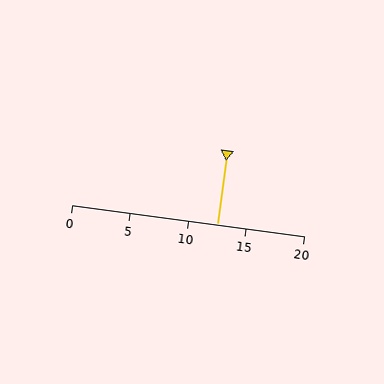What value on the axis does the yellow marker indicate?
The marker indicates approximately 12.5.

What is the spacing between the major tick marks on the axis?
The major ticks are spaced 5 apart.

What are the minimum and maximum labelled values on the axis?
The axis runs from 0 to 20.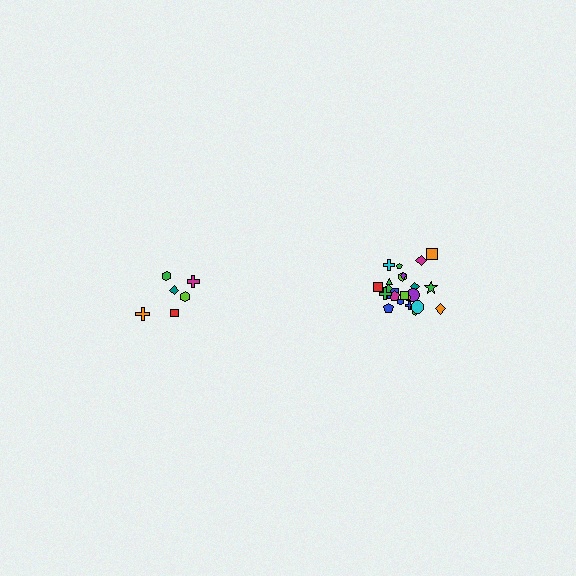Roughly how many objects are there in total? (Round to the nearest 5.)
Roughly 30 objects in total.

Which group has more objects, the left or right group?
The right group.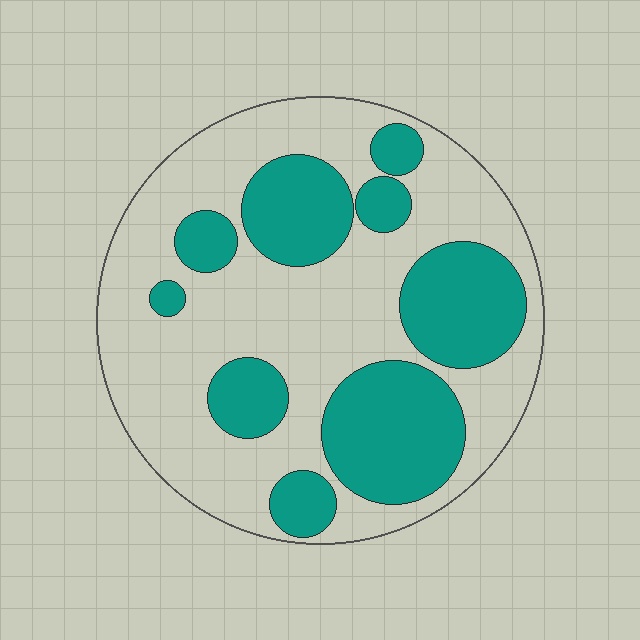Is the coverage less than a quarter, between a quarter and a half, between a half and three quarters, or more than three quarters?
Between a quarter and a half.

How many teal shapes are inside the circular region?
9.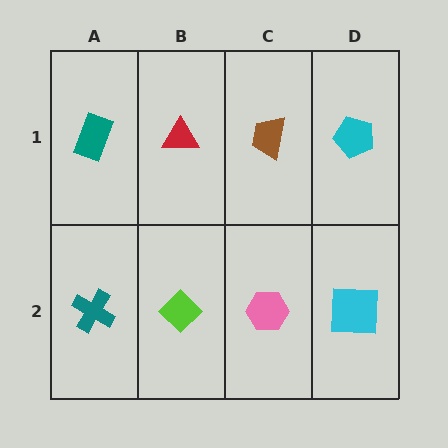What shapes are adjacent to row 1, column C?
A pink hexagon (row 2, column C), a red triangle (row 1, column B), a cyan pentagon (row 1, column D).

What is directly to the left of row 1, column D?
A brown trapezoid.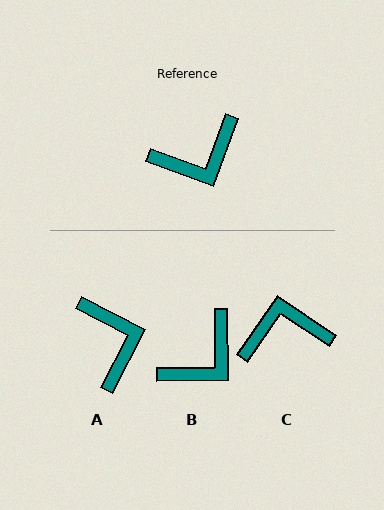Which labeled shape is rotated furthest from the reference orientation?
C, about 166 degrees away.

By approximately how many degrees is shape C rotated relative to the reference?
Approximately 166 degrees counter-clockwise.